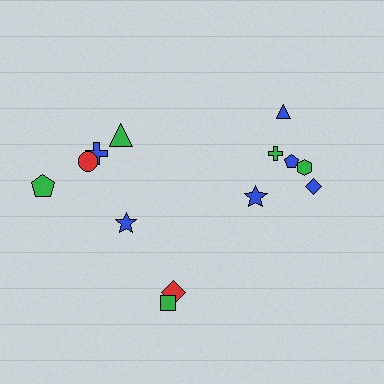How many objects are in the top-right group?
There are 6 objects.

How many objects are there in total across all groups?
There are 13 objects.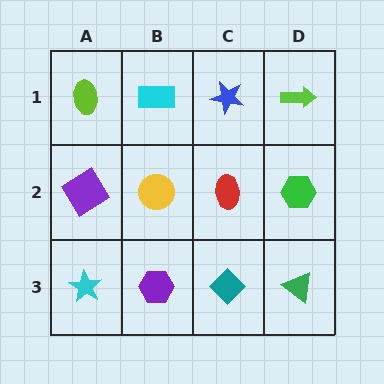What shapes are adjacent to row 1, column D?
A green hexagon (row 2, column D), a blue star (row 1, column C).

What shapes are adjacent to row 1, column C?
A red ellipse (row 2, column C), a cyan rectangle (row 1, column B), a lime arrow (row 1, column D).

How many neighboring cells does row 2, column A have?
3.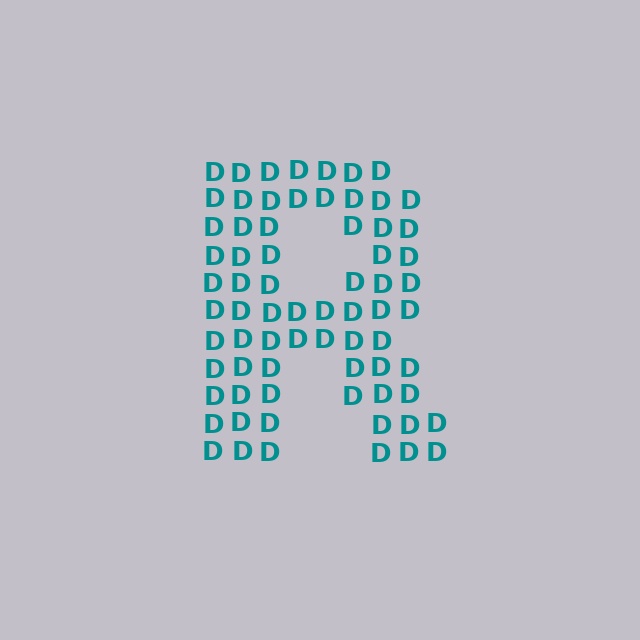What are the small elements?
The small elements are letter D's.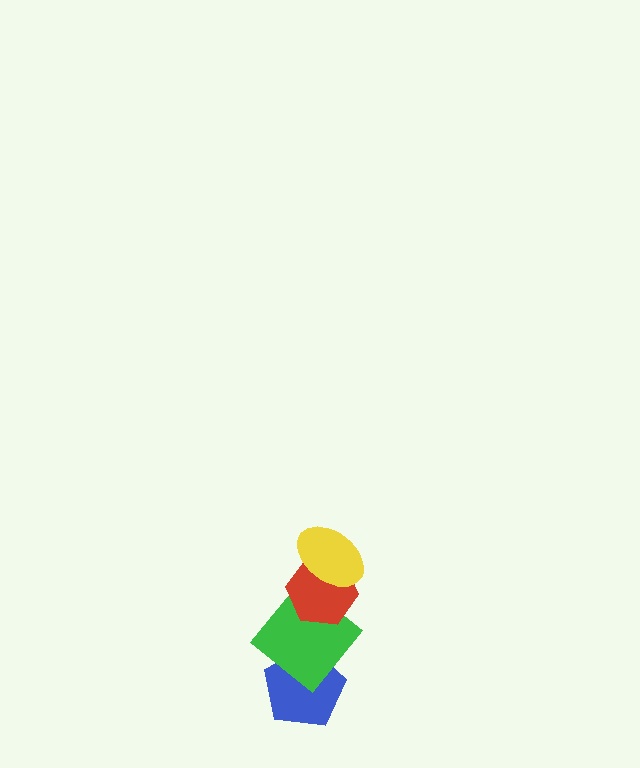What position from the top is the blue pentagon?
The blue pentagon is 4th from the top.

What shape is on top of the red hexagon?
The yellow ellipse is on top of the red hexagon.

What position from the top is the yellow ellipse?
The yellow ellipse is 1st from the top.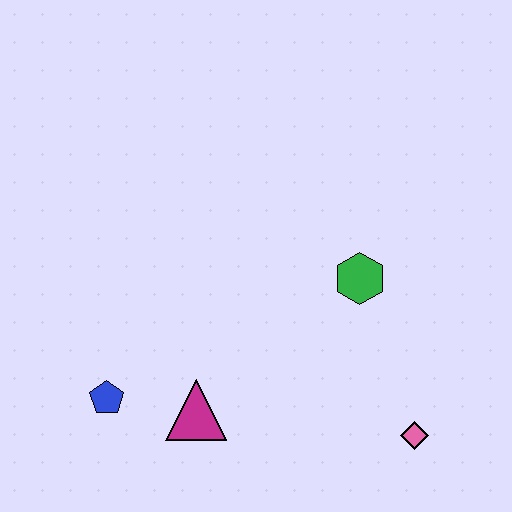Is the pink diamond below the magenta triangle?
Yes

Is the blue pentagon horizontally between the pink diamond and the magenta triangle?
No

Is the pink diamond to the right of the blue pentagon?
Yes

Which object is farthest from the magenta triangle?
The pink diamond is farthest from the magenta triangle.